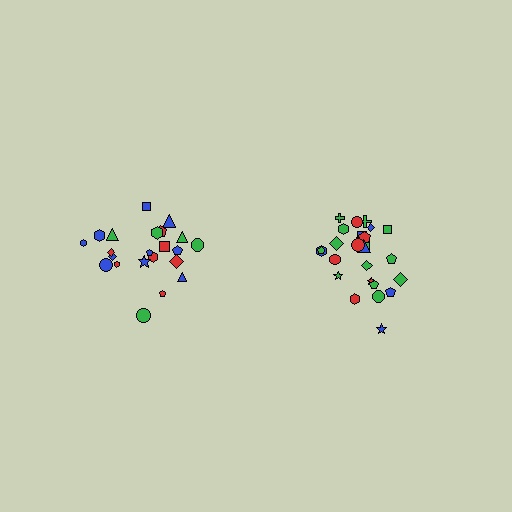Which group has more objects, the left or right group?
The right group.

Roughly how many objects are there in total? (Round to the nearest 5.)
Roughly 45 objects in total.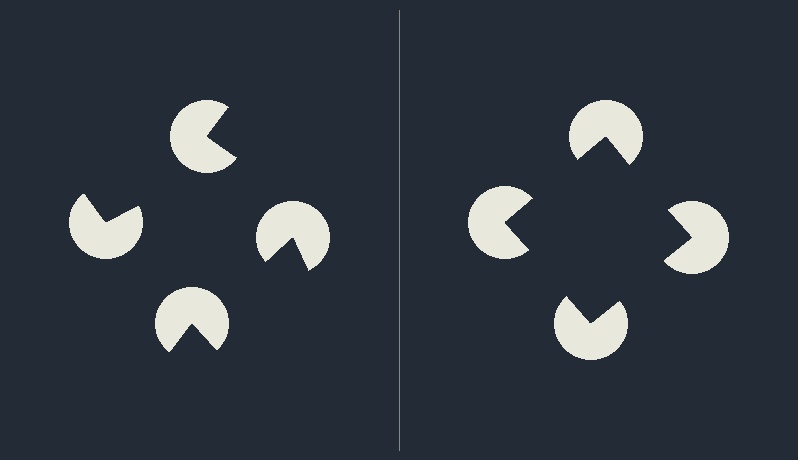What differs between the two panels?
The pac-man discs are positioned identically on both sides; only the wedge orientations differ. On the right they align to a square; on the left they are misaligned.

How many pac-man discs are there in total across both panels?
8 — 4 on each side.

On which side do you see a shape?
An illusory square appears on the right side. On the left side the wedge cuts are rotated, so no coherent shape forms.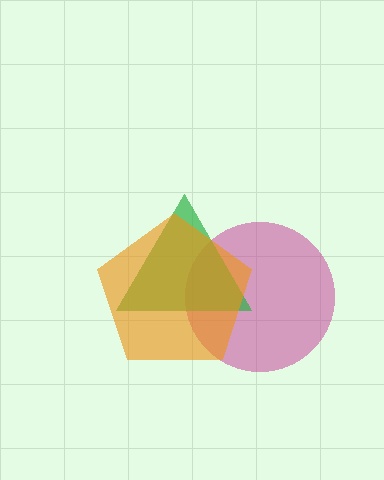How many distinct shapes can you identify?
There are 3 distinct shapes: a magenta circle, a green triangle, an orange pentagon.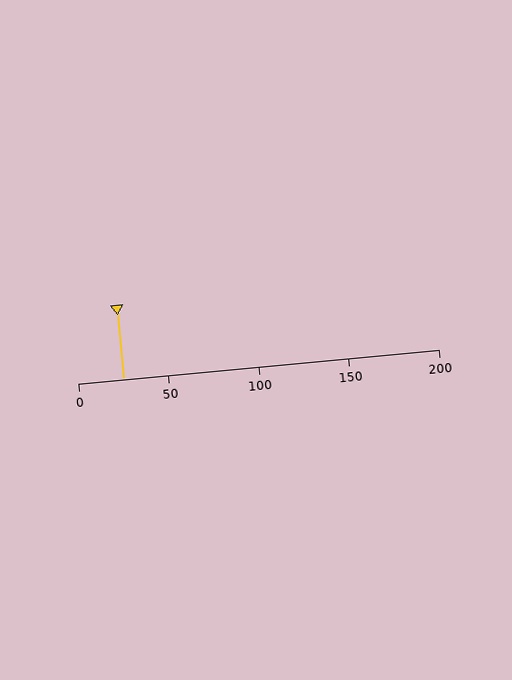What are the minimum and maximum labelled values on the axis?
The axis runs from 0 to 200.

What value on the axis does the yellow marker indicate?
The marker indicates approximately 25.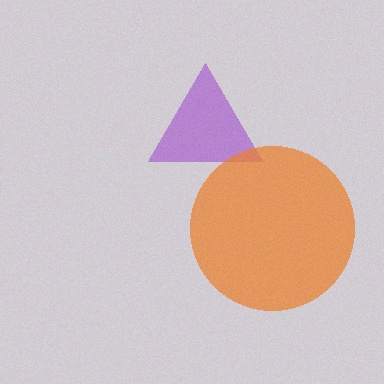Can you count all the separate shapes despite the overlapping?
Yes, there are 2 separate shapes.